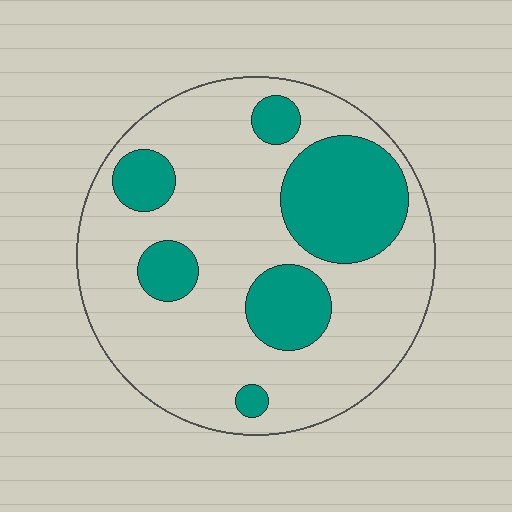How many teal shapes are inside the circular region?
6.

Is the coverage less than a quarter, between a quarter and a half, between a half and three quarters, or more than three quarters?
Between a quarter and a half.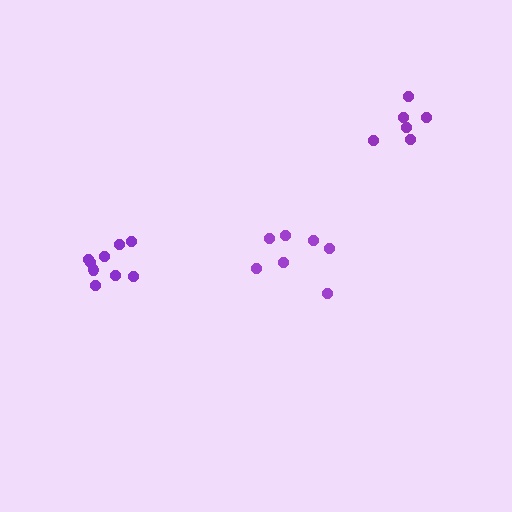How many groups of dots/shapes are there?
There are 3 groups.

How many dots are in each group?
Group 1: 9 dots, Group 2: 7 dots, Group 3: 6 dots (22 total).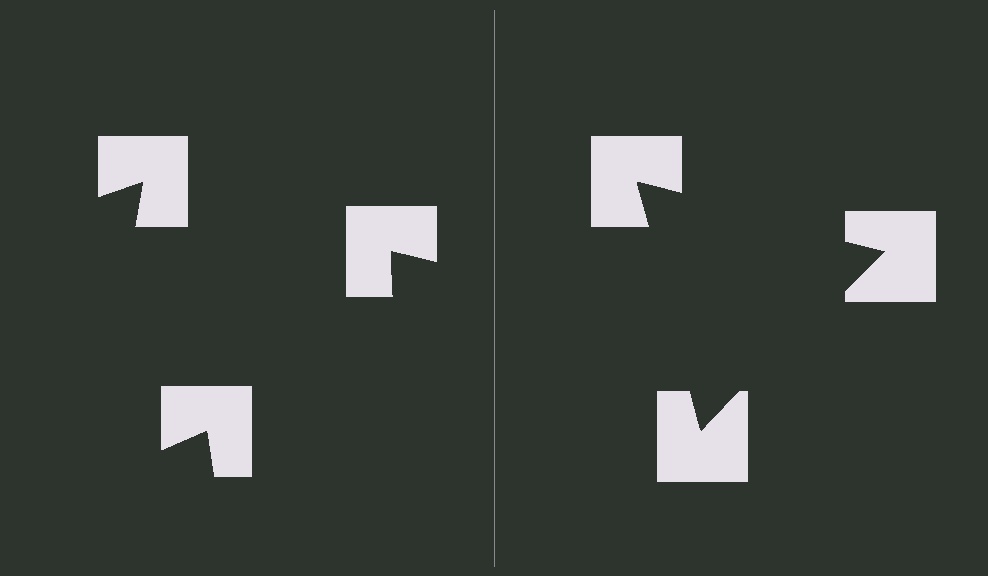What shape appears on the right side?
An illusory triangle.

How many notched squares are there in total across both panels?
6 — 3 on each side.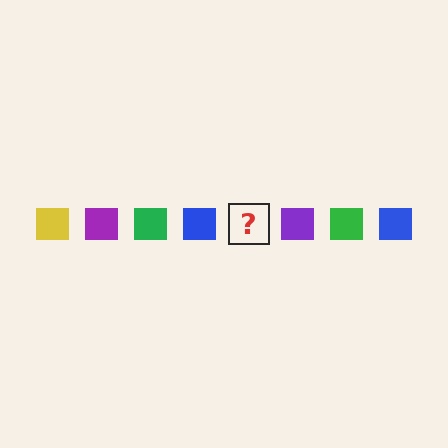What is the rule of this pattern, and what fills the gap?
The rule is that the pattern cycles through yellow, purple, green, blue squares. The gap should be filled with a yellow square.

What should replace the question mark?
The question mark should be replaced with a yellow square.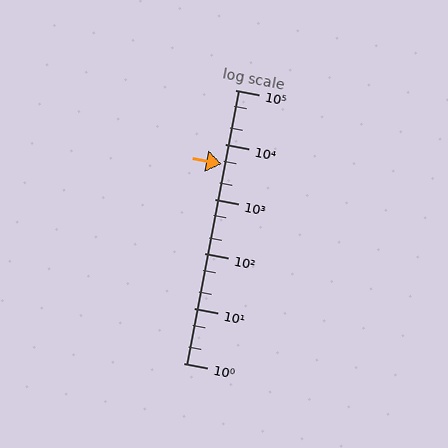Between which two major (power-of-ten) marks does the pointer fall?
The pointer is between 1000 and 10000.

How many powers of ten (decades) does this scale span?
The scale spans 5 decades, from 1 to 100000.